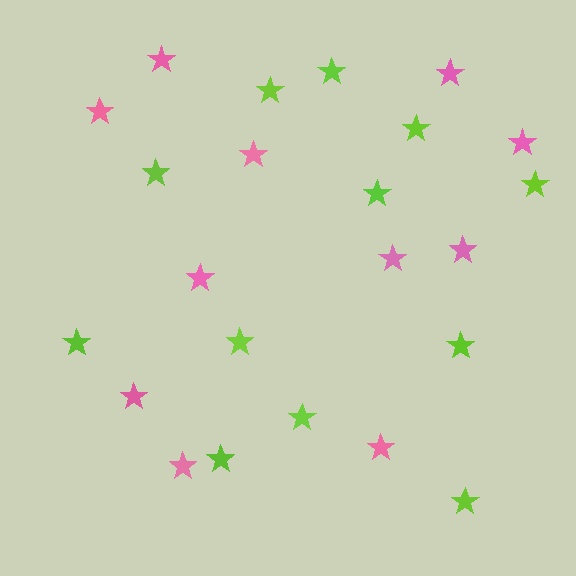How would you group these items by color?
There are 2 groups: one group of pink stars (11) and one group of lime stars (12).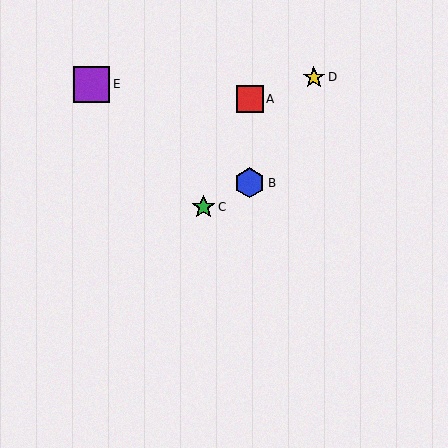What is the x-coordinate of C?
Object C is at x≈203.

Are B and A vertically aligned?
Yes, both are at x≈250.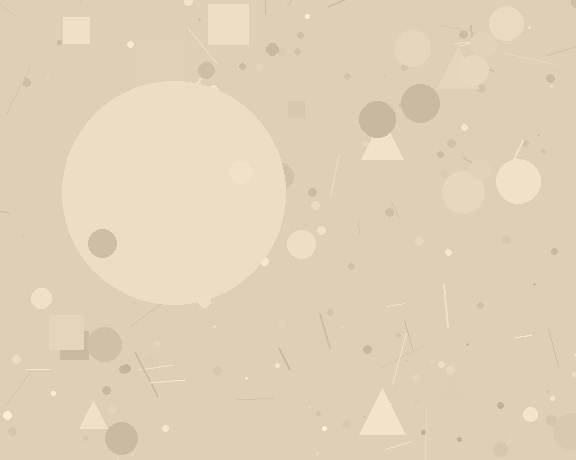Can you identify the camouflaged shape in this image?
The camouflaged shape is a circle.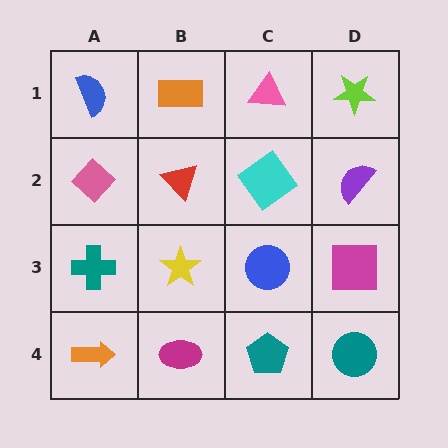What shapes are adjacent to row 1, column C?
A cyan diamond (row 2, column C), an orange rectangle (row 1, column B), a lime star (row 1, column D).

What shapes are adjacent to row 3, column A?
A pink diamond (row 2, column A), an orange arrow (row 4, column A), a yellow star (row 3, column B).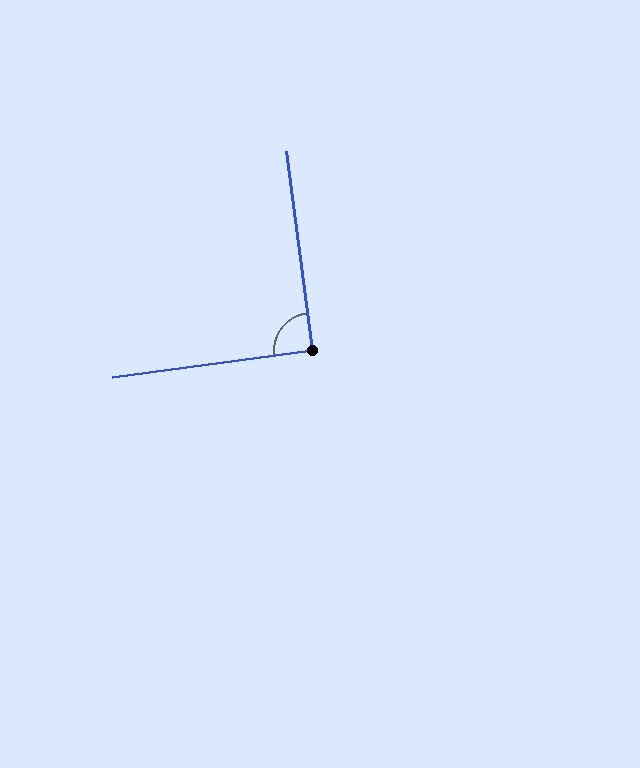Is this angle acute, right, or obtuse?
It is approximately a right angle.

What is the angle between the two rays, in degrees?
Approximately 90 degrees.